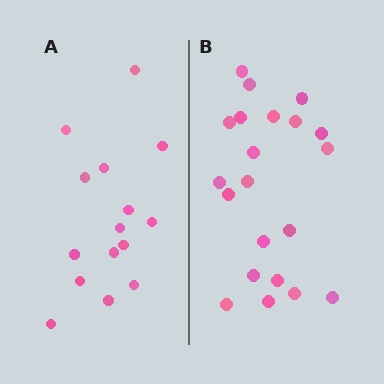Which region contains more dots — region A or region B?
Region B (the right region) has more dots.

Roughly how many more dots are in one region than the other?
Region B has about 6 more dots than region A.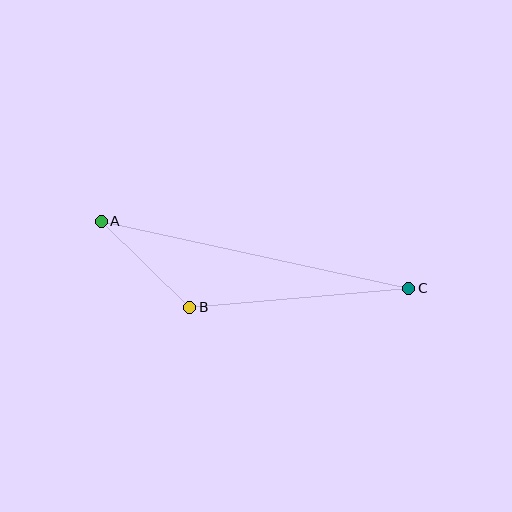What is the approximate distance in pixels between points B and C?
The distance between B and C is approximately 220 pixels.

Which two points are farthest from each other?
Points A and C are farthest from each other.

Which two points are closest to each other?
Points A and B are closest to each other.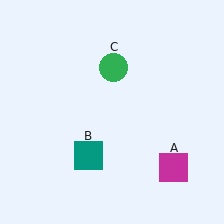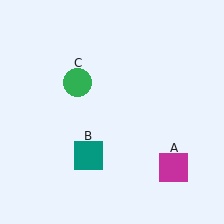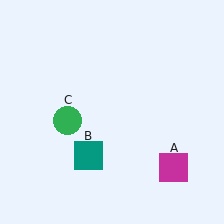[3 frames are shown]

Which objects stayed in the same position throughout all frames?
Magenta square (object A) and teal square (object B) remained stationary.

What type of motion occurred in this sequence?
The green circle (object C) rotated counterclockwise around the center of the scene.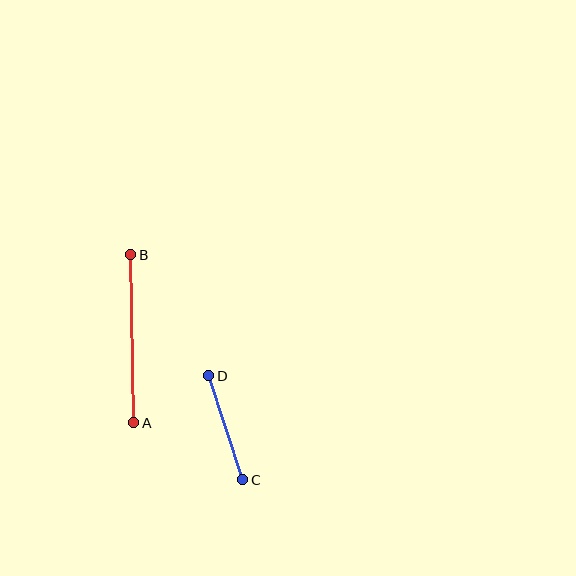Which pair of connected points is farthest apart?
Points A and B are farthest apart.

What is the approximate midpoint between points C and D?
The midpoint is at approximately (226, 428) pixels.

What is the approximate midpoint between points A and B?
The midpoint is at approximately (132, 339) pixels.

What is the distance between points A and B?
The distance is approximately 168 pixels.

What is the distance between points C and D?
The distance is approximately 109 pixels.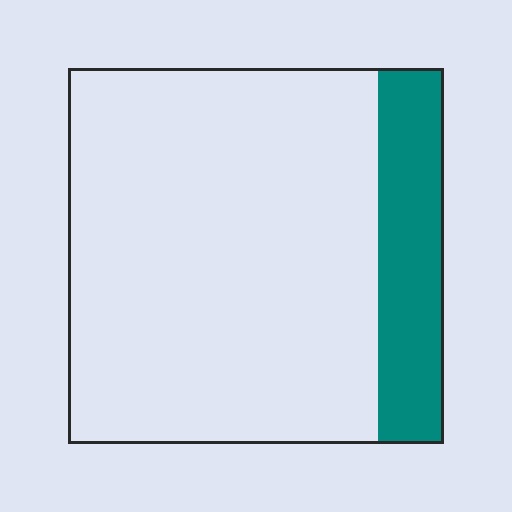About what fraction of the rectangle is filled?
About one sixth (1/6).